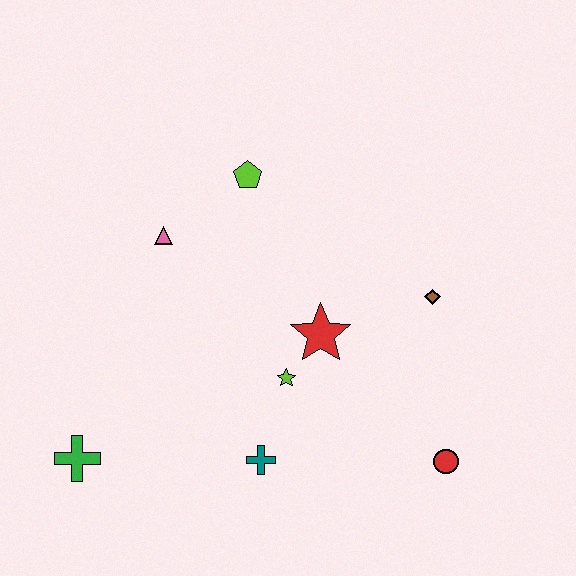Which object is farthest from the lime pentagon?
The red circle is farthest from the lime pentagon.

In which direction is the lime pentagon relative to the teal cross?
The lime pentagon is above the teal cross.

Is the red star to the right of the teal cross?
Yes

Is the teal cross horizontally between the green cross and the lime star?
Yes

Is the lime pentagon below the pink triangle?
No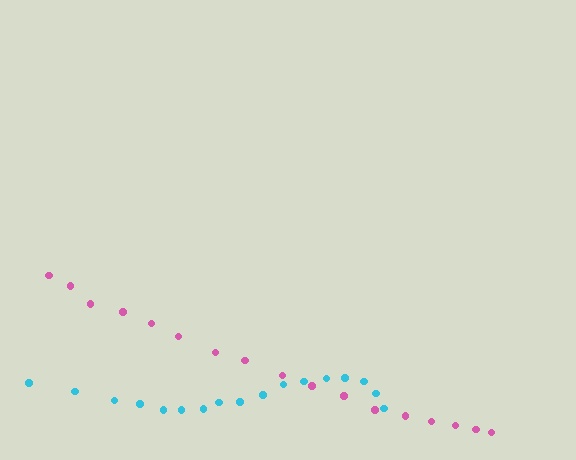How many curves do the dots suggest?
There are 2 distinct paths.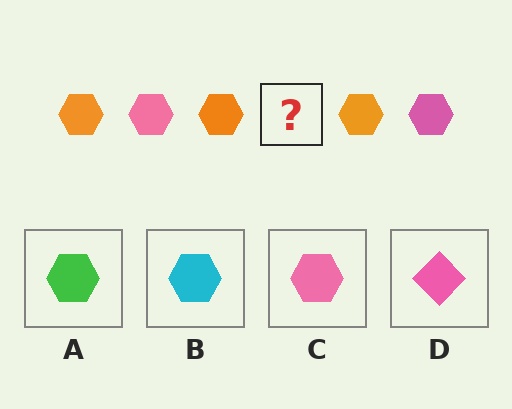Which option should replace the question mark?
Option C.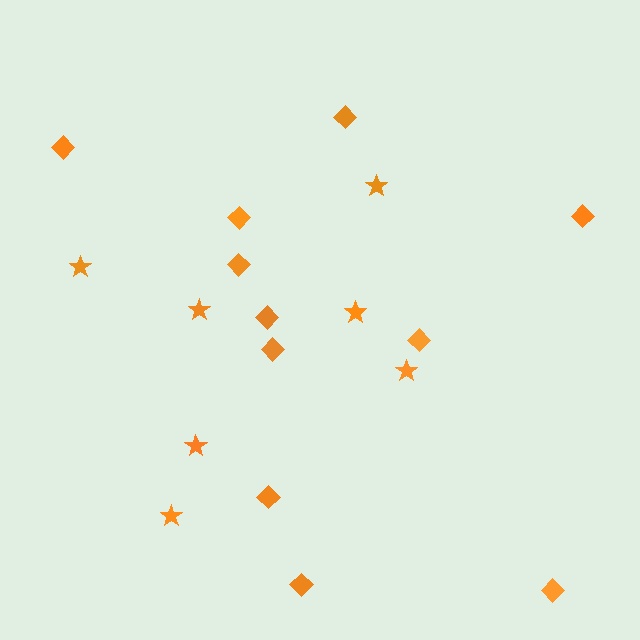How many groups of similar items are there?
There are 2 groups: one group of diamonds (11) and one group of stars (7).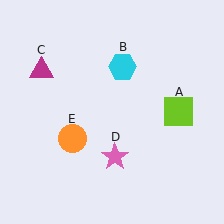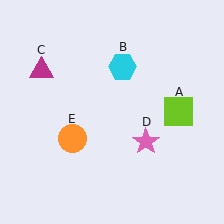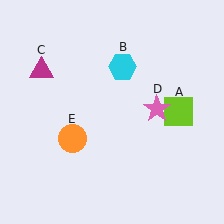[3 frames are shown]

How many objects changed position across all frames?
1 object changed position: pink star (object D).